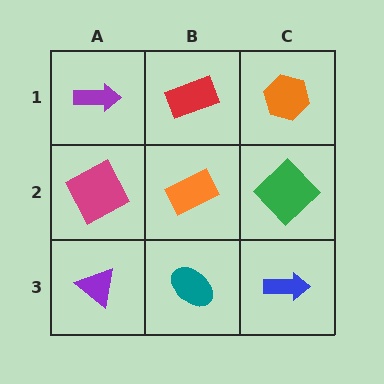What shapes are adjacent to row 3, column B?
An orange rectangle (row 2, column B), a purple triangle (row 3, column A), a blue arrow (row 3, column C).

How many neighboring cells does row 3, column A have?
2.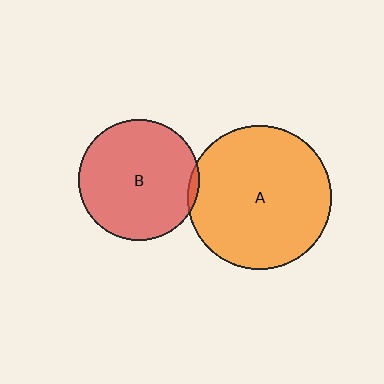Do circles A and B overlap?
Yes.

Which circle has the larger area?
Circle A (orange).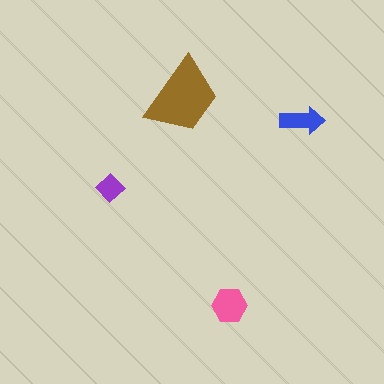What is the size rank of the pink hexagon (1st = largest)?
2nd.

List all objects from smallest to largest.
The purple diamond, the blue arrow, the pink hexagon, the brown trapezoid.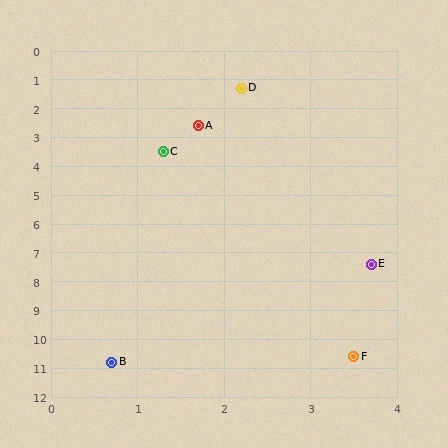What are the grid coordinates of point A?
Point A is at approximately (1.7, 2.6).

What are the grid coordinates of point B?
Point B is at approximately (0.7, 10.8).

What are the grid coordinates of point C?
Point C is at approximately (1.3, 3.5).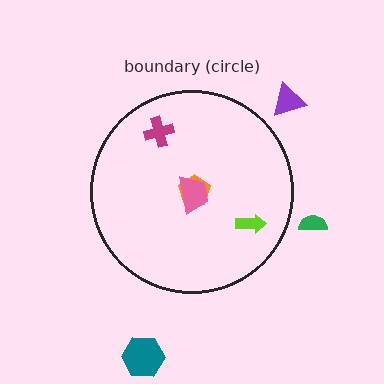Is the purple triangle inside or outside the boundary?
Outside.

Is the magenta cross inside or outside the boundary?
Inside.